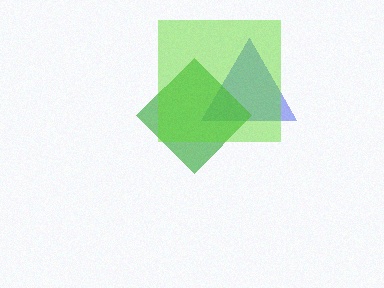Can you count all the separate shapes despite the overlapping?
Yes, there are 3 separate shapes.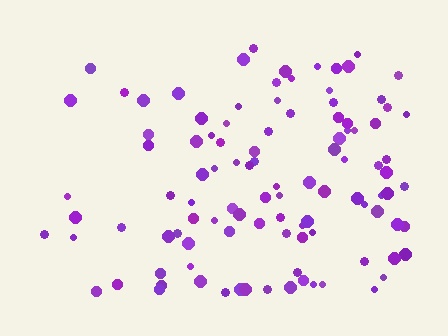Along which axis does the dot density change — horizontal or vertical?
Horizontal.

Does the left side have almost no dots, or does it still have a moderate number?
Still a moderate number, just noticeably fewer than the right.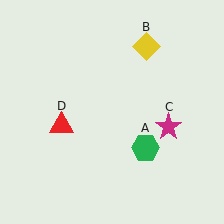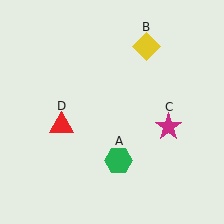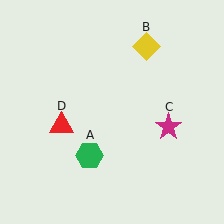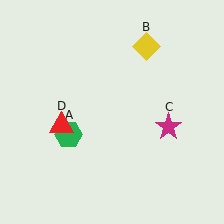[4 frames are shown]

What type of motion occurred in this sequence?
The green hexagon (object A) rotated clockwise around the center of the scene.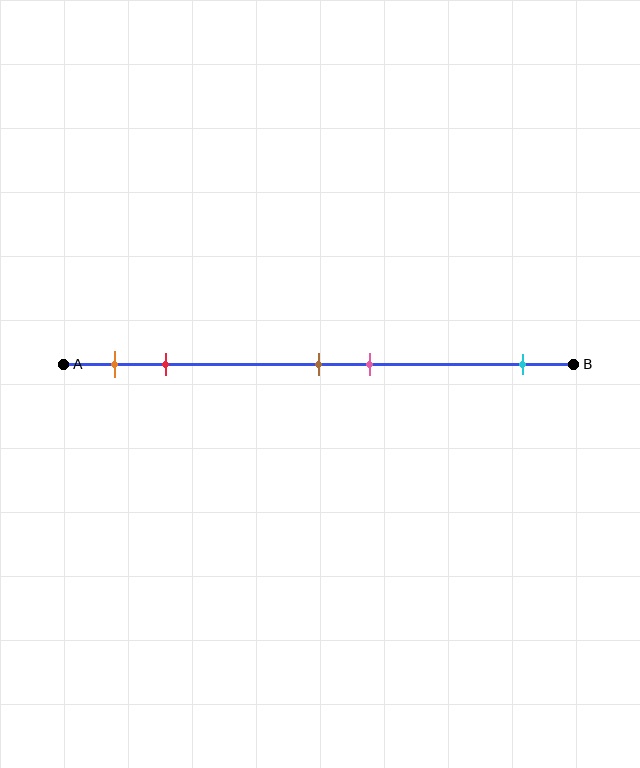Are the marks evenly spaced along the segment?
No, the marks are not evenly spaced.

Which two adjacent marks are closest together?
The brown and pink marks are the closest adjacent pair.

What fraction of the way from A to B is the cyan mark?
The cyan mark is approximately 90% (0.9) of the way from A to B.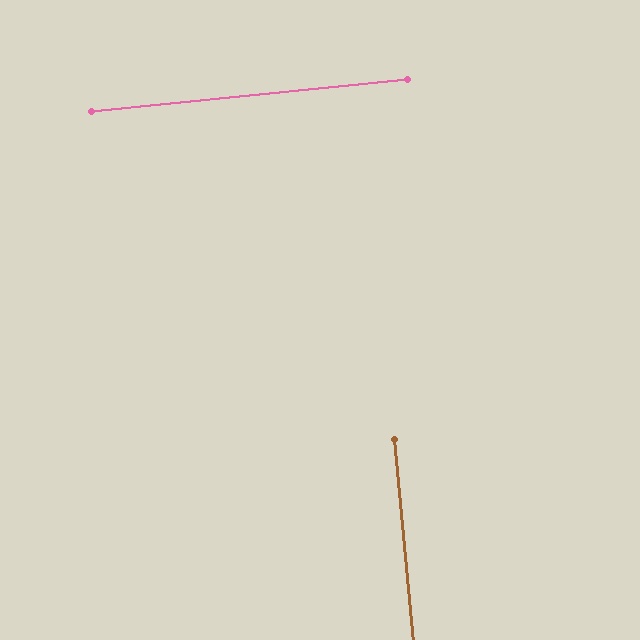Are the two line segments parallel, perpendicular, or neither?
Perpendicular — they meet at approximately 90°.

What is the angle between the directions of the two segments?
Approximately 90 degrees.